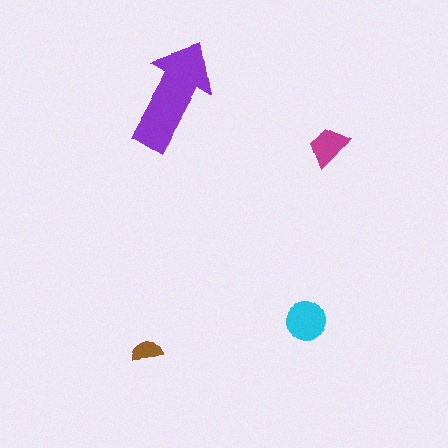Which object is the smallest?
The brown semicircle.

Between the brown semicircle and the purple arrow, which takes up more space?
The purple arrow.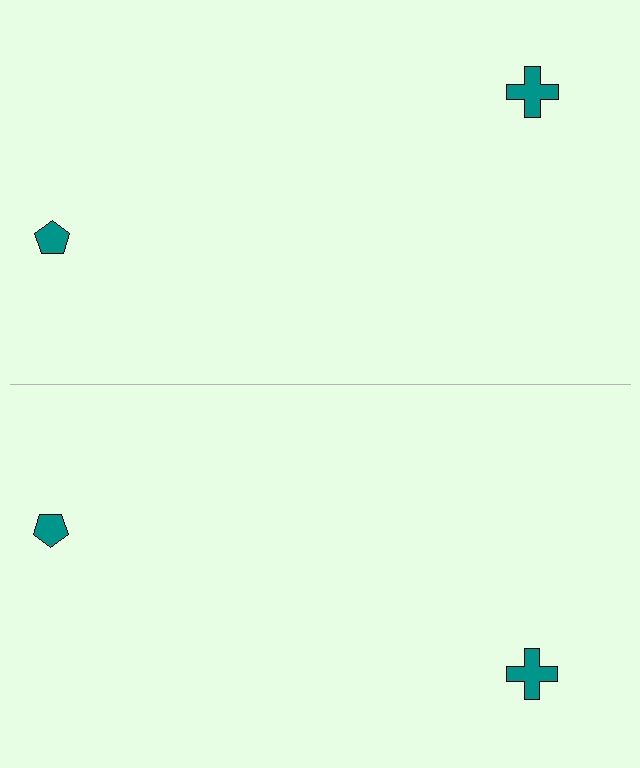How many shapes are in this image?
There are 4 shapes in this image.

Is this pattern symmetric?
Yes, this pattern has bilateral (reflection) symmetry.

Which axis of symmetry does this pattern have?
The pattern has a horizontal axis of symmetry running through the center of the image.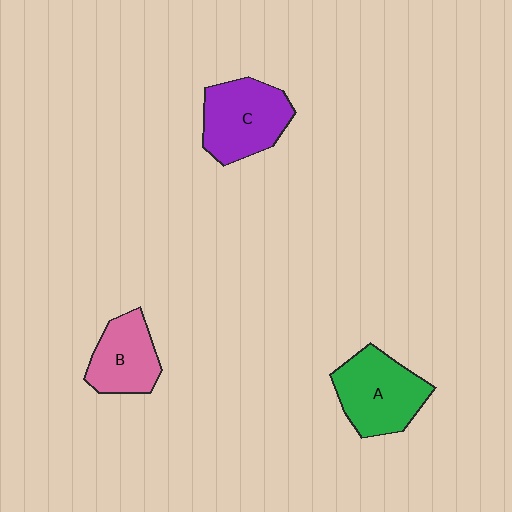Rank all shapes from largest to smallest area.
From largest to smallest: A (green), C (purple), B (pink).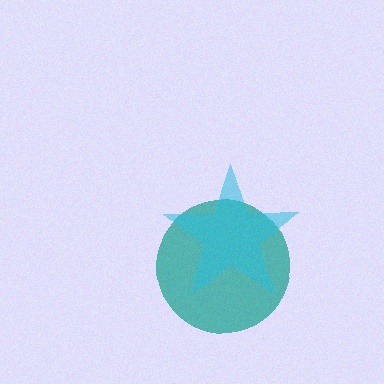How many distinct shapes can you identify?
There are 2 distinct shapes: a teal circle, a cyan star.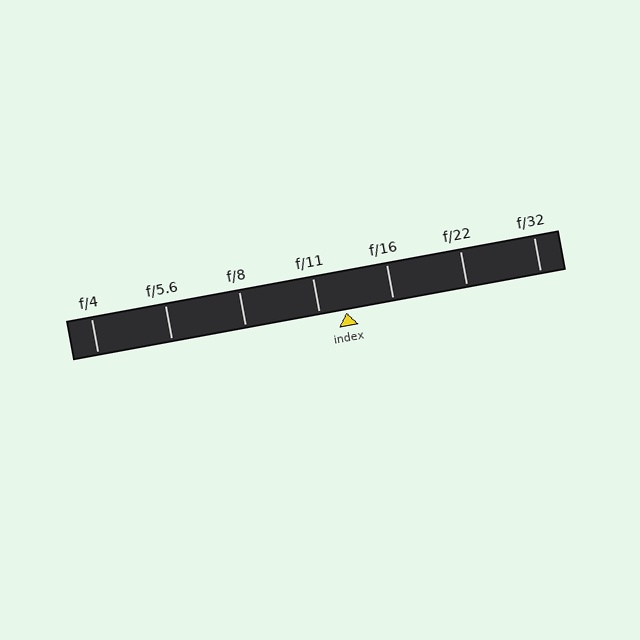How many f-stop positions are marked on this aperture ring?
There are 7 f-stop positions marked.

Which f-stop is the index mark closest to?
The index mark is closest to f/11.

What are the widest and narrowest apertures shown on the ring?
The widest aperture shown is f/4 and the narrowest is f/32.